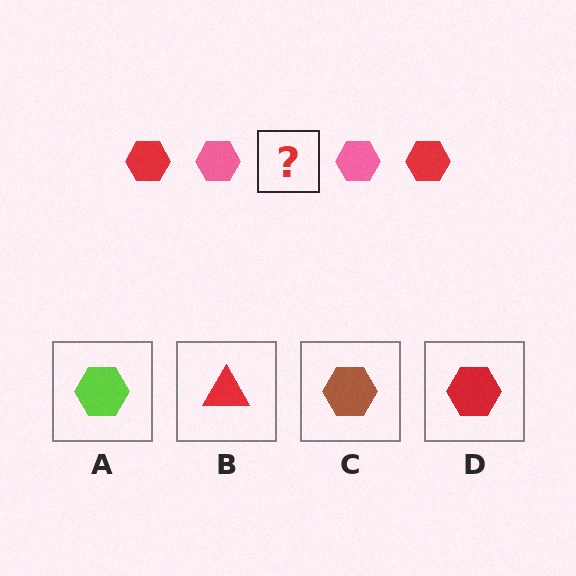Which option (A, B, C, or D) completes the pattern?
D.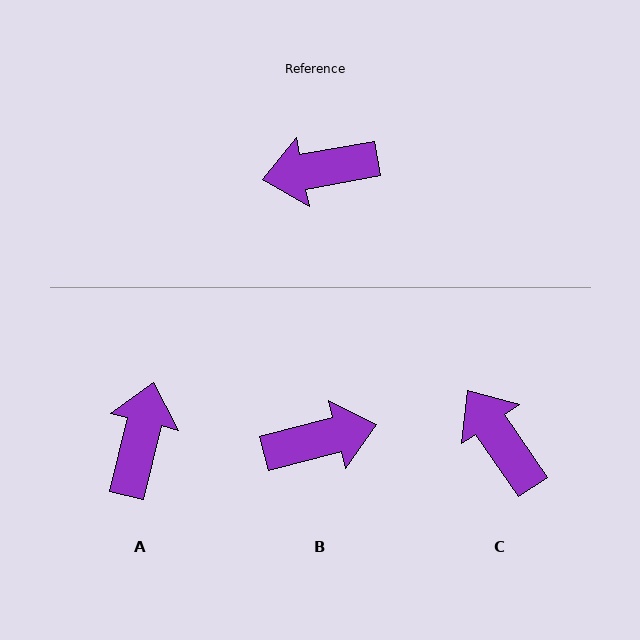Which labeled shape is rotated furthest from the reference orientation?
B, about 176 degrees away.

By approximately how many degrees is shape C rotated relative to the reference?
Approximately 66 degrees clockwise.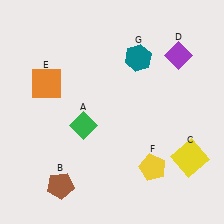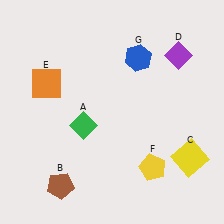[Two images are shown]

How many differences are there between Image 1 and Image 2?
There is 1 difference between the two images.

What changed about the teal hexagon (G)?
In Image 1, G is teal. In Image 2, it changed to blue.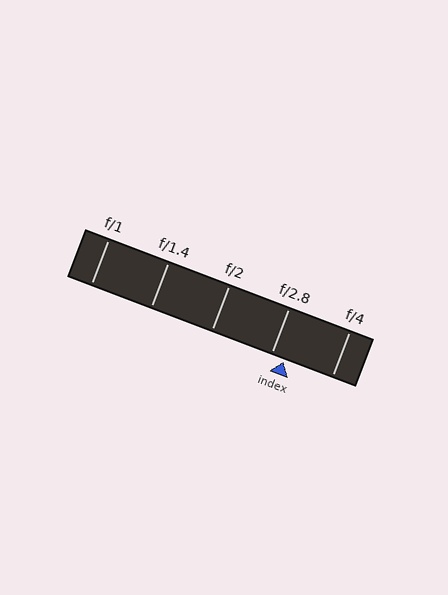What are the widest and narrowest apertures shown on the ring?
The widest aperture shown is f/1 and the narrowest is f/4.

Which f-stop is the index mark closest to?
The index mark is closest to f/2.8.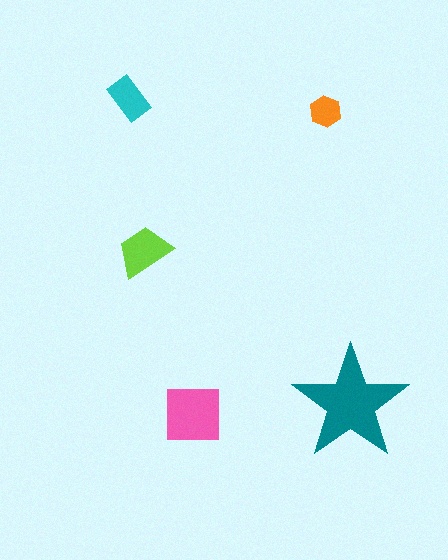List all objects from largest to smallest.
The teal star, the pink square, the lime trapezoid, the cyan rectangle, the orange hexagon.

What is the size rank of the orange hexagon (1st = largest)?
5th.